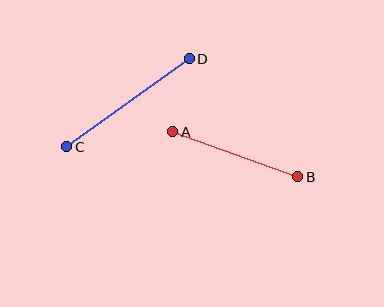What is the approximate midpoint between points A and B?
The midpoint is at approximately (235, 154) pixels.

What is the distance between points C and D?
The distance is approximately 151 pixels.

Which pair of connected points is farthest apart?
Points C and D are farthest apart.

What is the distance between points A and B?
The distance is approximately 133 pixels.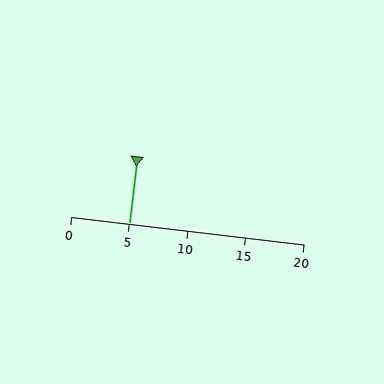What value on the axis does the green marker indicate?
The marker indicates approximately 5.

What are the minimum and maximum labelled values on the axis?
The axis runs from 0 to 20.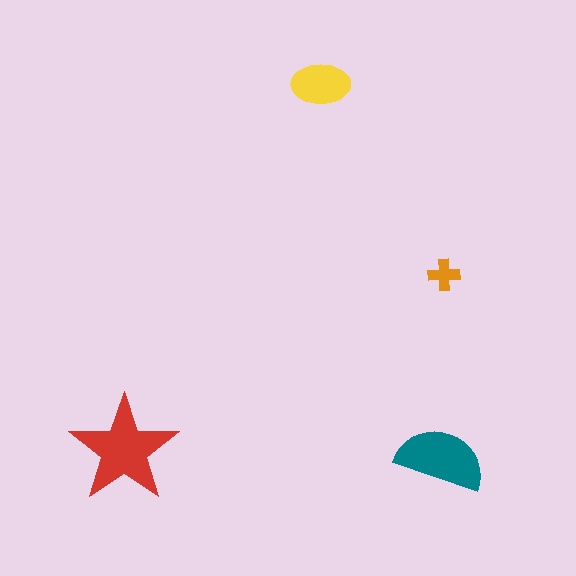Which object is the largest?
The red star.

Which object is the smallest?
The orange cross.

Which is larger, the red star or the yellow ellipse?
The red star.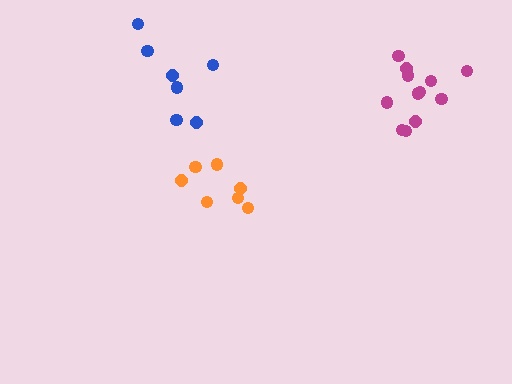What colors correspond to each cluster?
The clusters are colored: blue, magenta, orange.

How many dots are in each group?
Group 1: 7 dots, Group 2: 12 dots, Group 3: 7 dots (26 total).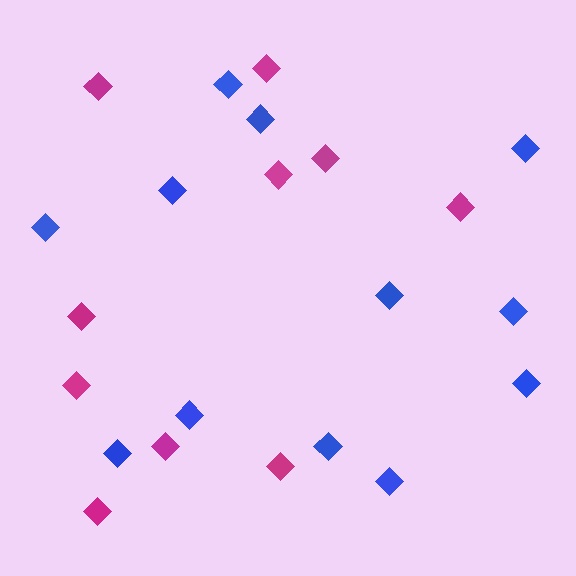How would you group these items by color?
There are 2 groups: one group of magenta diamonds (10) and one group of blue diamonds (12).